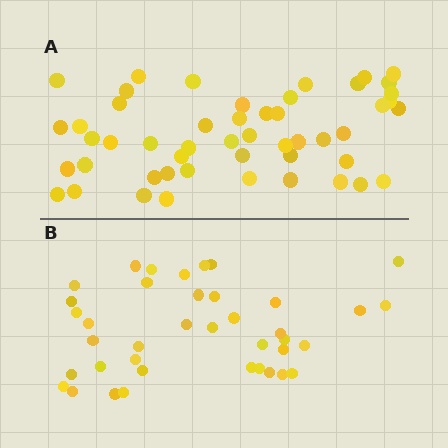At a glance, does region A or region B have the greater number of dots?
Region A (the top region) has more dots.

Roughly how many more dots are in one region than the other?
Region A has roughly 12 or so more dots than region B.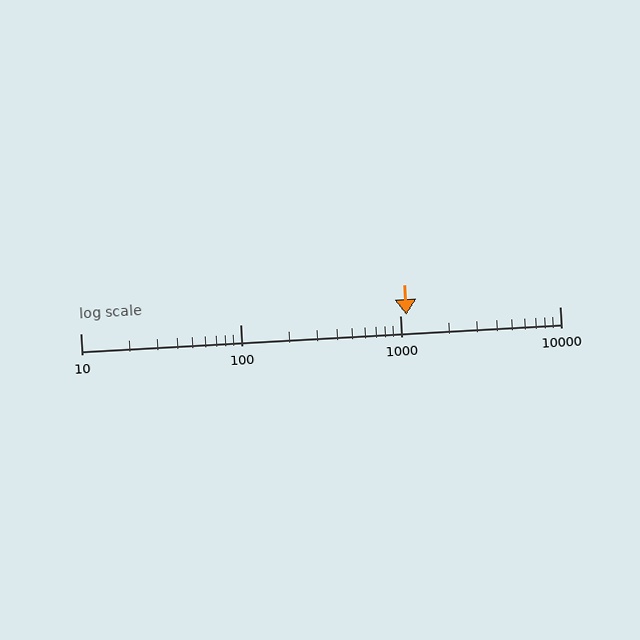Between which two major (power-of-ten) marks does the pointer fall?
The pointer is between 1000 and 10000.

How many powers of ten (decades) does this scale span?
The scale spans 3 decades, from 10 to 10000.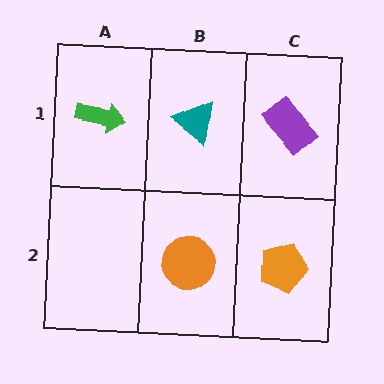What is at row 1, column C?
A purple rectangle.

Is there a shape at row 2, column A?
No, that cell is empty.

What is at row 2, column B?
An orange circle.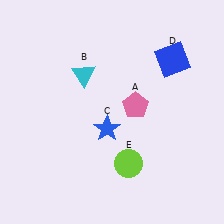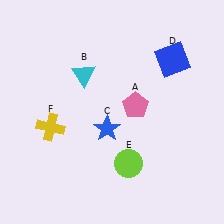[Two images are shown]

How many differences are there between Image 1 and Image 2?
There is 1 difference between the two images.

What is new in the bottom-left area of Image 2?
A yellow cross (F) was added in the bottom-left area of Image 2.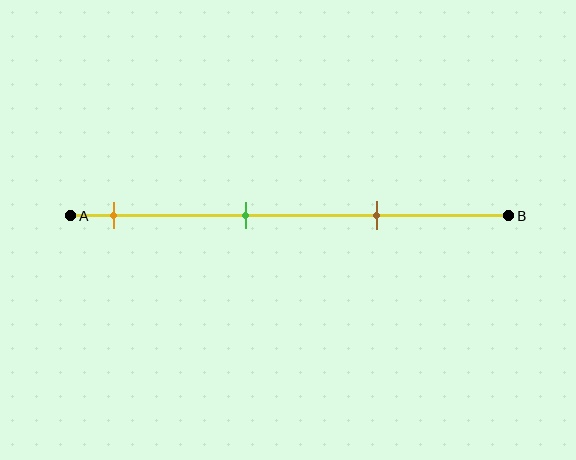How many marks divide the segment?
There are 3 marks dividing the segment.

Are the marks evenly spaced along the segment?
Yes, the marks are approximately evenly spaced.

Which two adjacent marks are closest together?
The green and brown marks are the closest adjacent pair.